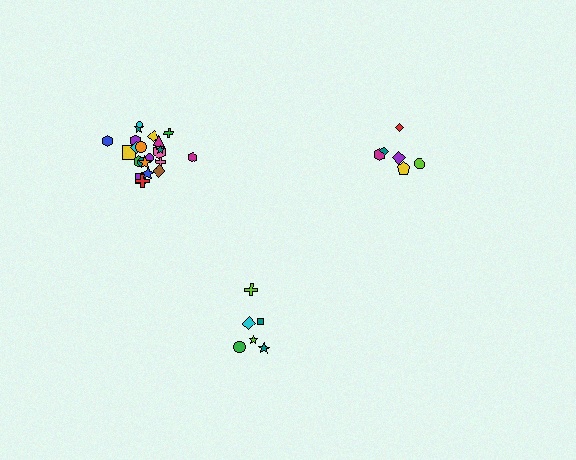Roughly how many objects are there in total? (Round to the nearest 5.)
Roughly 35 objects in total.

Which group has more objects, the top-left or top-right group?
The top-left group.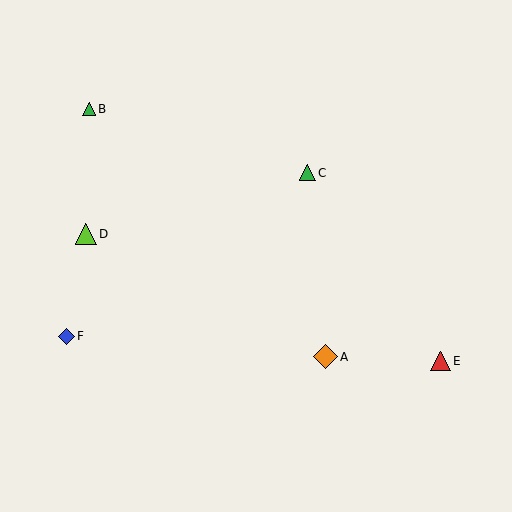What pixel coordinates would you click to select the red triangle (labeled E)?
Click at (440, 361) to select the red triangle E.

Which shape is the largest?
The orange diamond (labeled A) is the largest.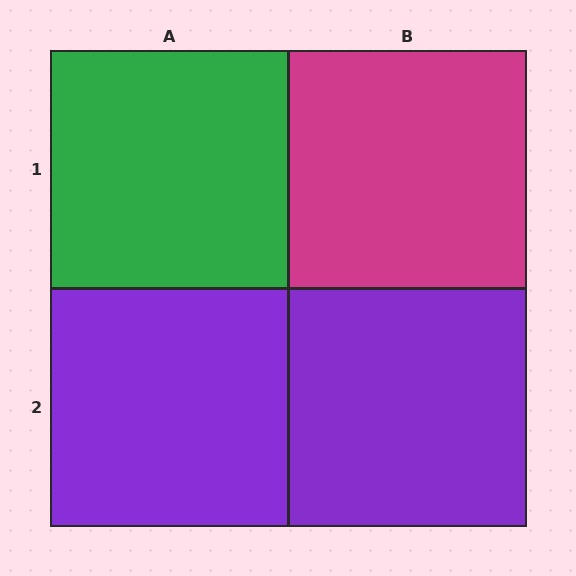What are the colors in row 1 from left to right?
Green, magenta.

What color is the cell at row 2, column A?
Purple.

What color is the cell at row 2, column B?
Purple.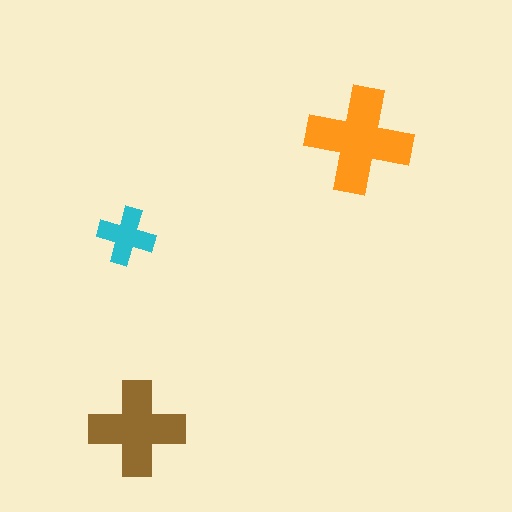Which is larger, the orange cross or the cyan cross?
The orange one.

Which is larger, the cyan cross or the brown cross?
The brown one.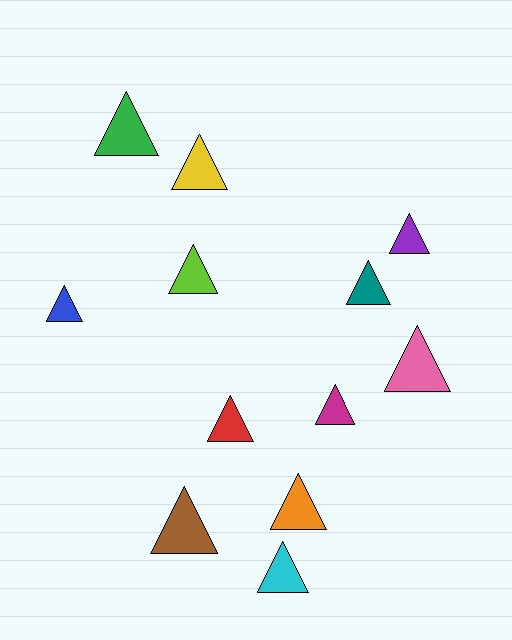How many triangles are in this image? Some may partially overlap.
There are 12 triangles.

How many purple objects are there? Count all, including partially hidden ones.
There is 1 purple object.